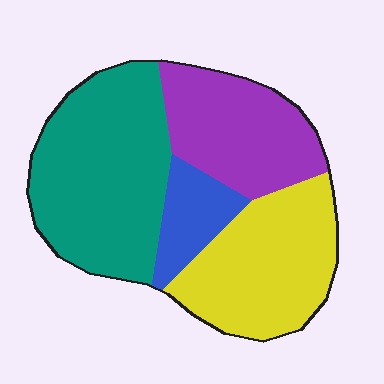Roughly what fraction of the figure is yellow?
Yellow covers 29% of the figure.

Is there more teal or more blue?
Teal.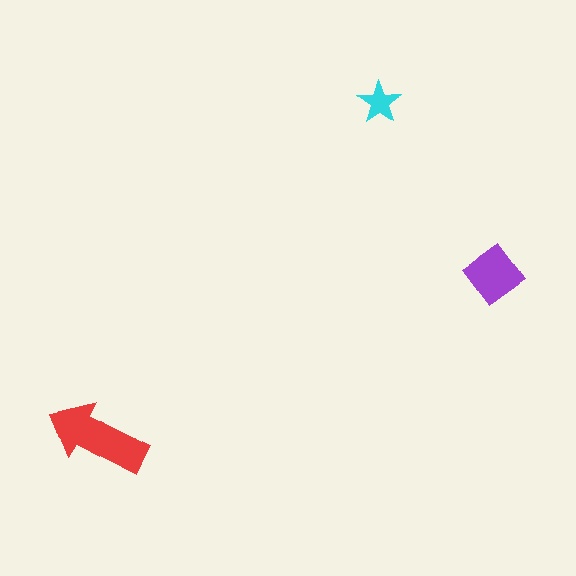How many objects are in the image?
There are 3 objects in the image.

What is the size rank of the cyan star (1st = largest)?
3rd.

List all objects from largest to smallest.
The red arrow, the purple diamond, the cyan star.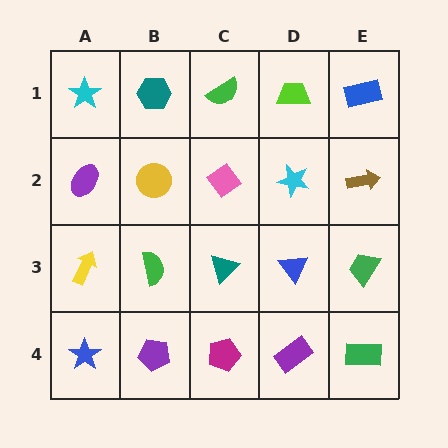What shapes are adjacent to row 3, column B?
A yellow circle (row 2, column B), a purple pentagon (row 4, column B), a yellow arrow (row 3, column A), a teal triangle (row 3, column C).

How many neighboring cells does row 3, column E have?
3.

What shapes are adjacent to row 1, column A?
A purple ellipse (row 2, column A), a teal hexagon (row 1, column B).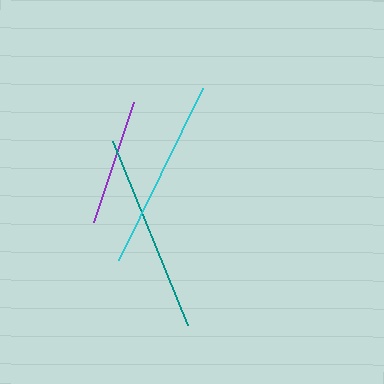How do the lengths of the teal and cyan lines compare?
The teal and cyan lines are approximately the same length.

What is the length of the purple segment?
The purple segment is approximately 126 pixels long.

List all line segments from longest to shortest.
From longest to shortest: teal, cyan, purple.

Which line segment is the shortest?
The purple line is the shortest at approximately 126 pixels.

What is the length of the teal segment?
The teal segment is approximately 199 pixels long.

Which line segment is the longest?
The teal line is the longest at approximately 199 pixels.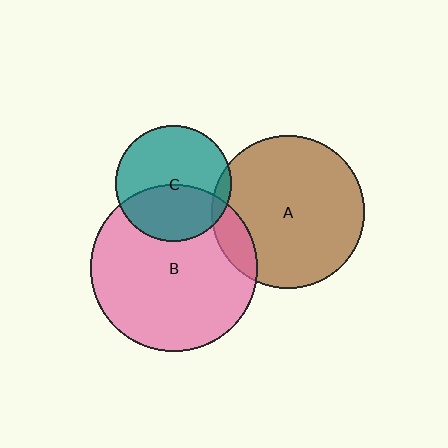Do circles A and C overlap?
Yes.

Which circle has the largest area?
Circle B (pink).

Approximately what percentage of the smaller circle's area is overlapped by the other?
Approximately 5%.